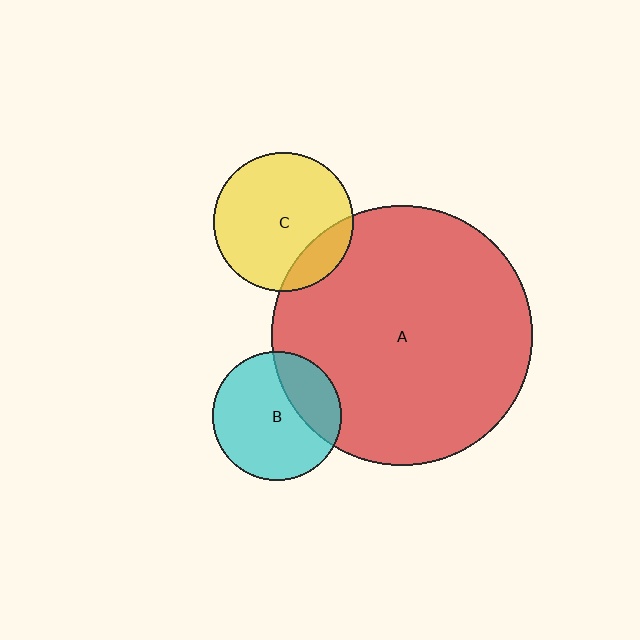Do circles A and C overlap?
Yes.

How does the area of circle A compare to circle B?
Approximately 4.1 times.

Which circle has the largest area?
Circle A (red).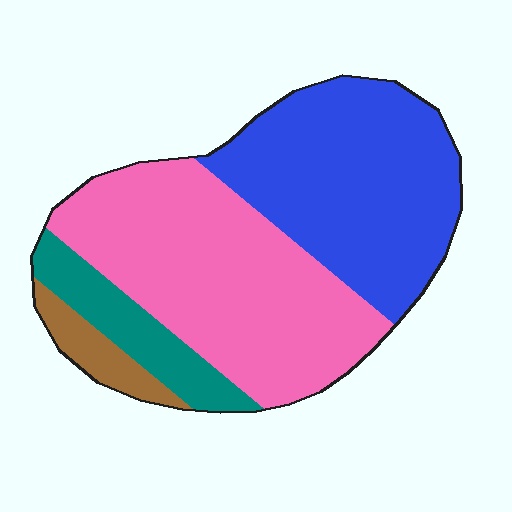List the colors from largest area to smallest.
From largest to smallest: pink, blue, teal, brown.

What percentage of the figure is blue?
Blue takes up between a quarter and a half of the figure.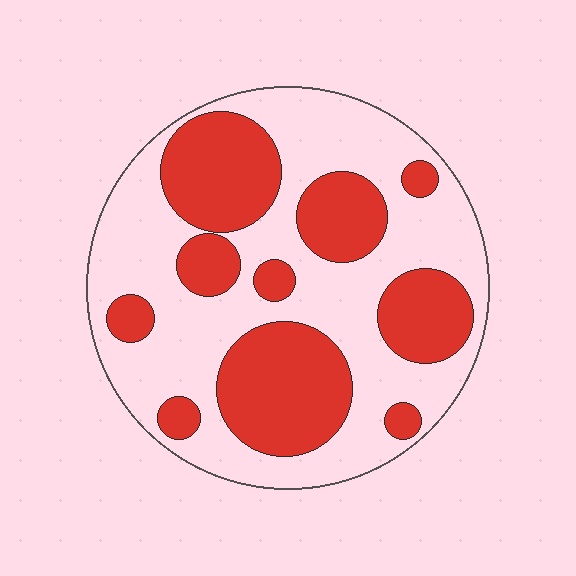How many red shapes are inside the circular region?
10.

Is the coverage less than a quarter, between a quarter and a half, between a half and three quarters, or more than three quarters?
Between a quarter and a half.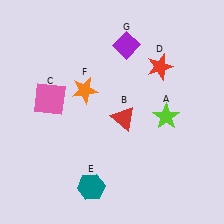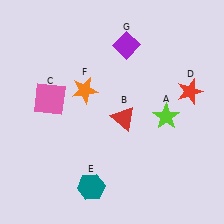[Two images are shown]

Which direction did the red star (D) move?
The red star (D) moved right.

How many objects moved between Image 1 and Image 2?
1 object moved between the two images.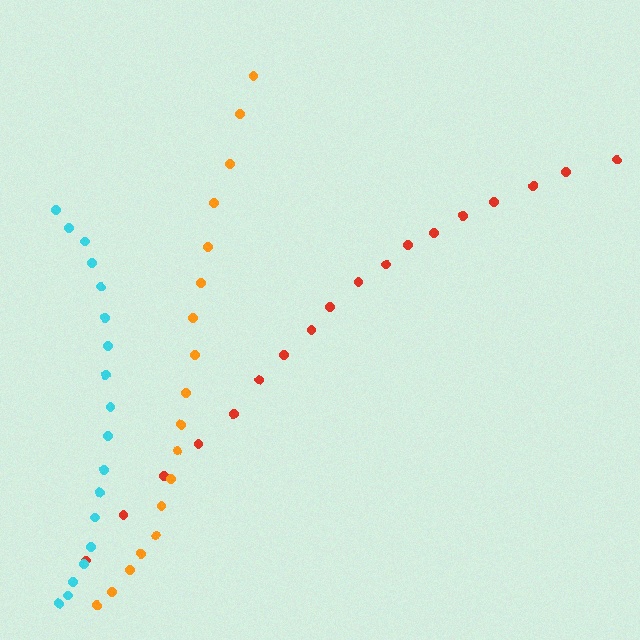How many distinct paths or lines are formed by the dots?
There are 3 distinct paths.